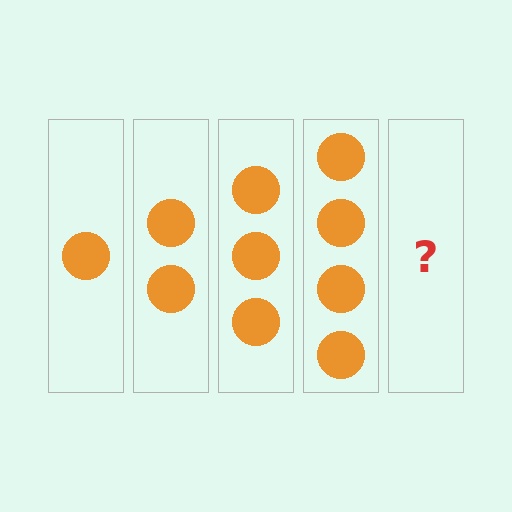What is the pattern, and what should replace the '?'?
The pattern is that each step adds one more circle. The '?' should be 5 circles.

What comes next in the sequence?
The next element should be 5 circles.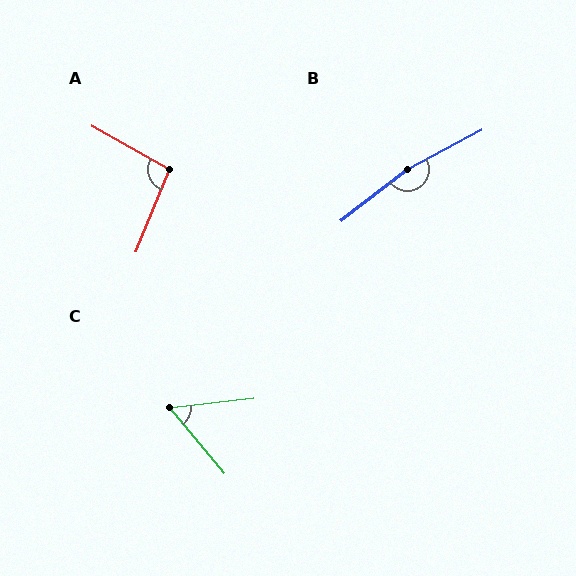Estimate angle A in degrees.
Approximately 97 degrees.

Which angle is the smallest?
C, at approximately 56 degrees.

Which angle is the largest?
B, at approximately 170 degrees.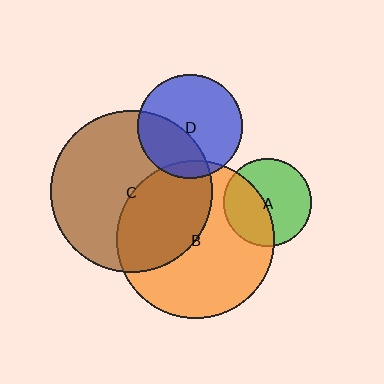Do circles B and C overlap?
Yes.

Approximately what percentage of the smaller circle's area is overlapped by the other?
Approximately 40%.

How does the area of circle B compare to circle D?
Approximately 2.3 times.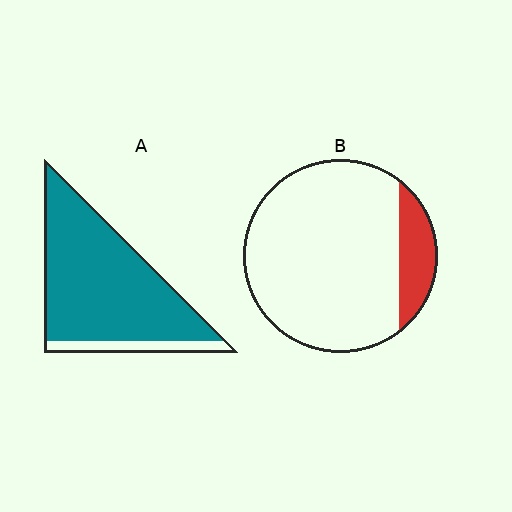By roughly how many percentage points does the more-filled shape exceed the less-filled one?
By roughly 75 percentage points (A over B).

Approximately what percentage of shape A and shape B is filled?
A is approximately 90% and B is approximately 15%.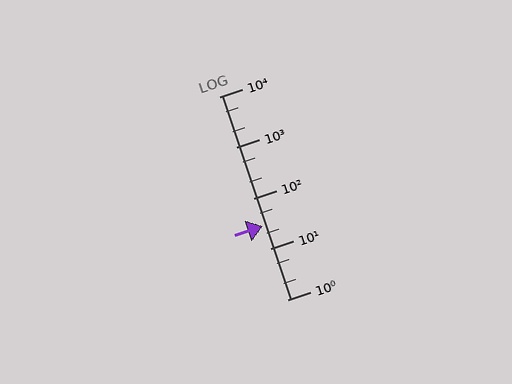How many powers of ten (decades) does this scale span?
The scale spans 4 decades, from 1 to 10000.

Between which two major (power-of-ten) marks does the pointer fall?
The pointer is between 10 and 100.